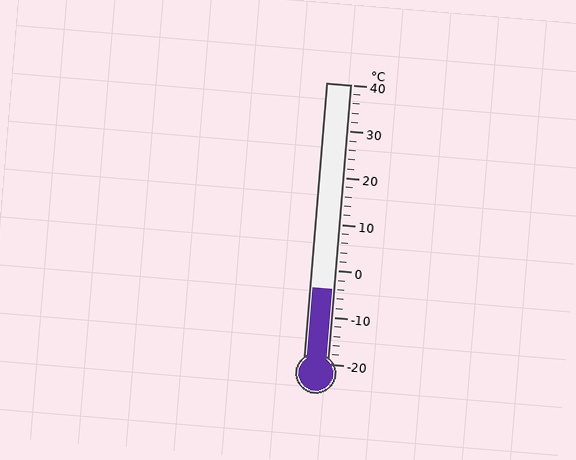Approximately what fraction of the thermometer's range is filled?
The thermometer is filled to approximately 25% of its range.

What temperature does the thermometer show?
The thermometer shows approximately -4°C.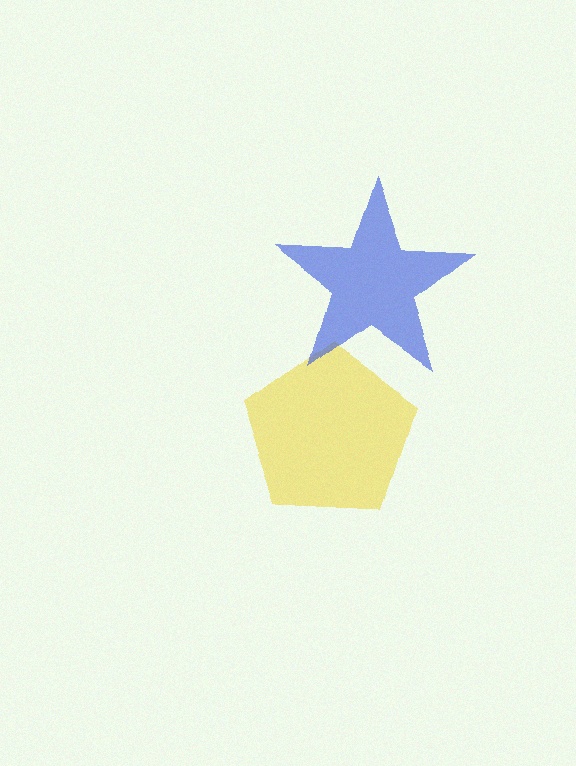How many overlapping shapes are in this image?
There are 2 overlapping shapes in the image.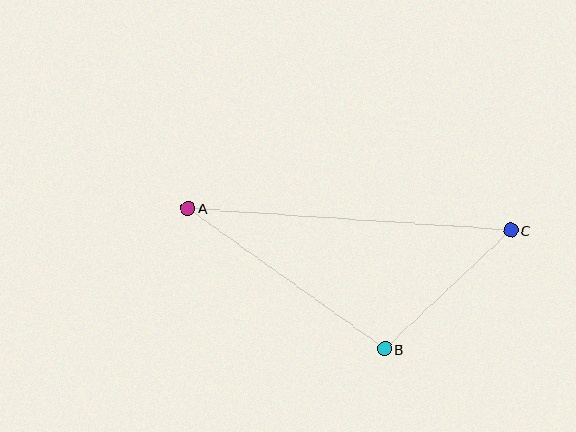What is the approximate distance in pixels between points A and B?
The distance between A and B is approximately 242 pixels.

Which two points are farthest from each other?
Points A and C are farthest from each other.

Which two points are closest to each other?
Points B and C are closest to each other.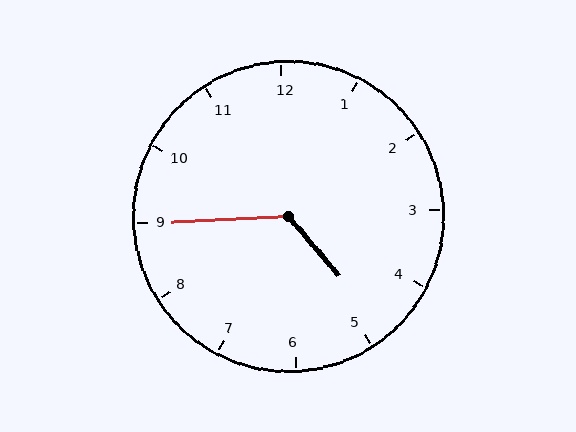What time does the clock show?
4:45.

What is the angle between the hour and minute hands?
Approximately 128 degrees.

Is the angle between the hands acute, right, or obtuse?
It is obtuse.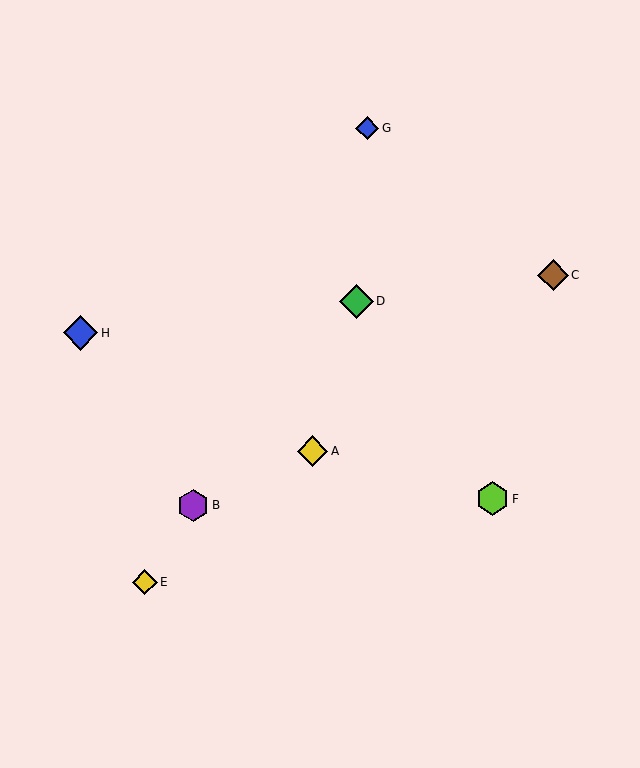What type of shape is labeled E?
Shape E is a yellow diamond.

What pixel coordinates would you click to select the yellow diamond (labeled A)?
Click at (313, 451) to select the yellow diamond A.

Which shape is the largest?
The blue diamond (labeled H) is the largest.